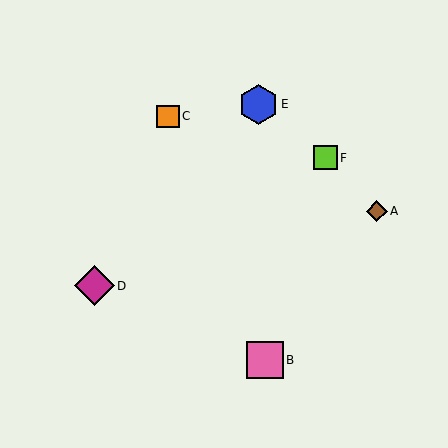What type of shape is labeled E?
Shape E is a blue hexagon.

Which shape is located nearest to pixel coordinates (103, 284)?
The magenta diamond (labeled D) at (95, 286) is nearest to that location.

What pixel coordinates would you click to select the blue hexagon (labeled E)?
Click at (258, 104) to select the blue hexagon E.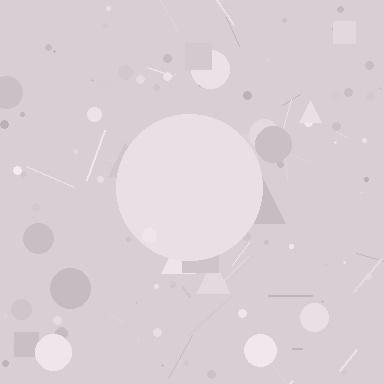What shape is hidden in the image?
A circle is hidden in the image.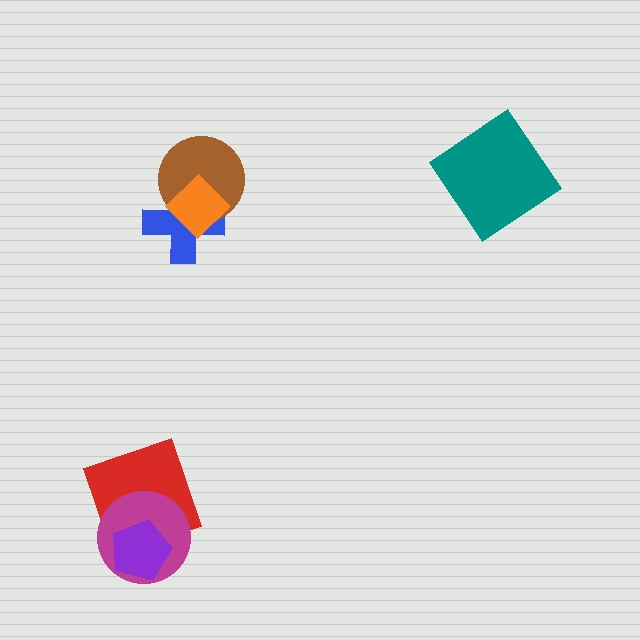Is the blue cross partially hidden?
Yes, it is partially covered by another shape.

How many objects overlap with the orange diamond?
2 objects overlap with the orange diamond.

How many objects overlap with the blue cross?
2 objects overlap with the blue cross.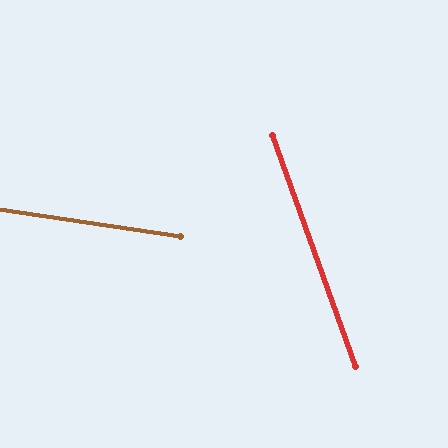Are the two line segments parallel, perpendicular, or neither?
Neither parallel nor perpendicular — they differ by about 62°.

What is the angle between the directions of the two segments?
Approximately 62 degrees.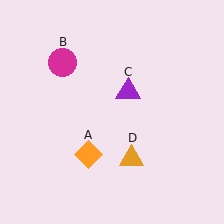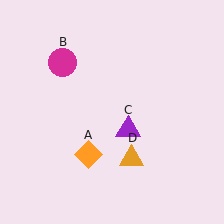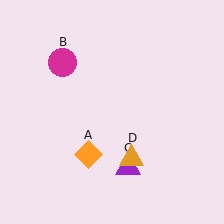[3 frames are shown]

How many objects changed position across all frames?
1 object changed position: purple triangle (object C).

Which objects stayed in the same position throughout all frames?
Orange diamond (object A) and magenta circle (object B) and orange triangle (object D) remained stationary.